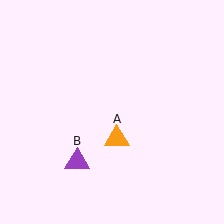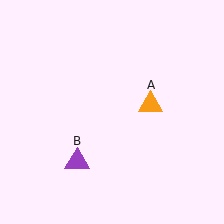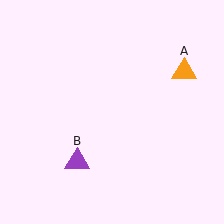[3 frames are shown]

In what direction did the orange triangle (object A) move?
The orange triangle (object A) moved up and to the right.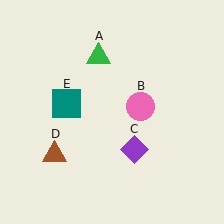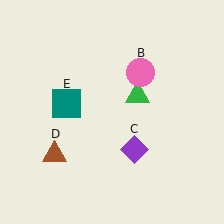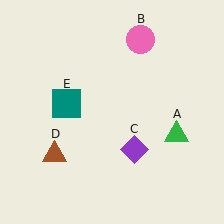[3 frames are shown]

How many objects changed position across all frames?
2 objects changed position: green triangle (object A), pink circle (object B).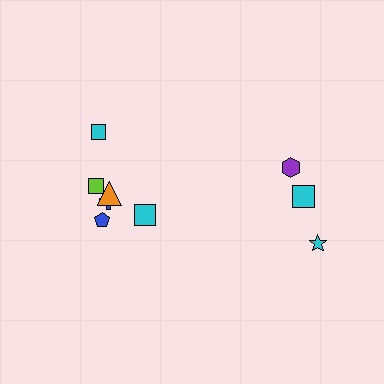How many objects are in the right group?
There are 3 objects.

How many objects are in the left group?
There are 6 objects.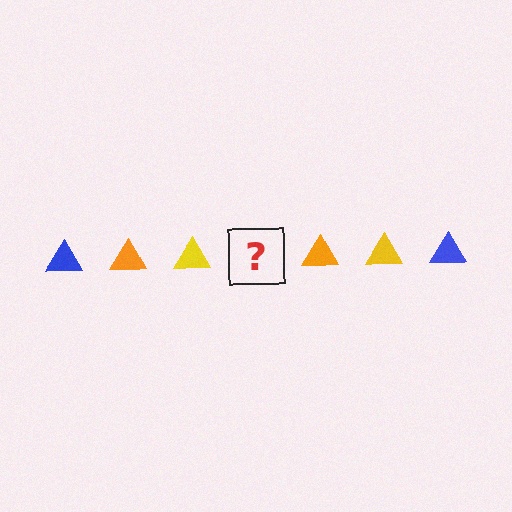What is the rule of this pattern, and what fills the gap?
The rule is that the pattern cycles through blue, orange, yellow triangles. The gap should be filled with a blue triangle.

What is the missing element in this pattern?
The missing element is a blue triangle.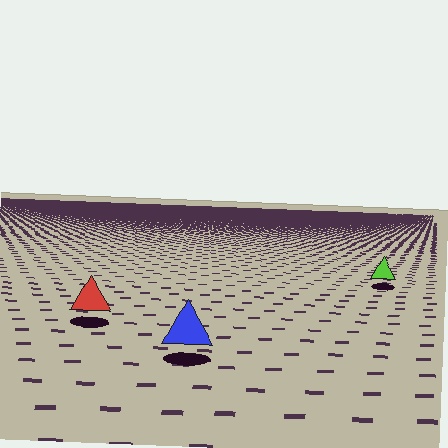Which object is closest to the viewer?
The blue triangle is closest. The texture marks near it are larger and more spread out.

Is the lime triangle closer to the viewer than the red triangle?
No. The red triangle is closer — you can tell from the texture gradient: the ground texture is coarser near it.